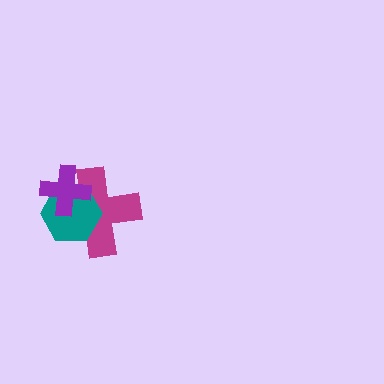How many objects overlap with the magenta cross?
2 objects overlap with the magenta cross.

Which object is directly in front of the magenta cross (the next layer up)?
The teal hexagon is directly in front of the magenta cross.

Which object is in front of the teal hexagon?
The purple cross is in front of the teal hexagon.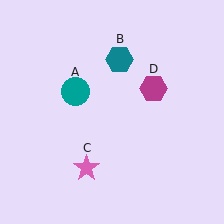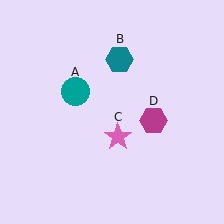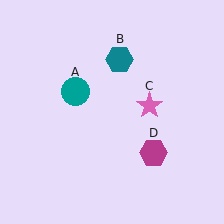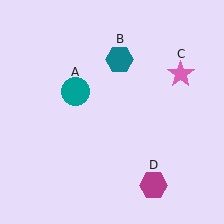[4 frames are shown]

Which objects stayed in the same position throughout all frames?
Teal circle (object A) and teal hexagon (object B) remained stationary.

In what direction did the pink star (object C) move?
The pink star (object C) moved up and to the right.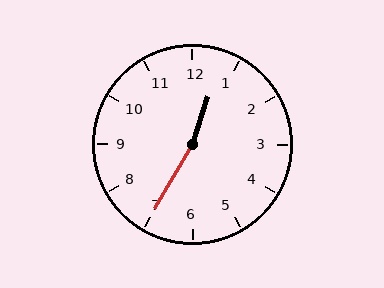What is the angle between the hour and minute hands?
Approximately 168 degrees.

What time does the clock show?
12:35.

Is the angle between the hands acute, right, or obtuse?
It is obtuse.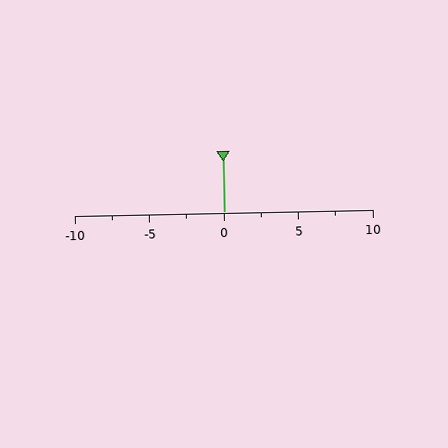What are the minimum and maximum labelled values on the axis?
The axis runs from -10 to 10.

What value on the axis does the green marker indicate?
The marker indicates approximately 0.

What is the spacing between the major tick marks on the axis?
The major ticks are spaced 5 apart.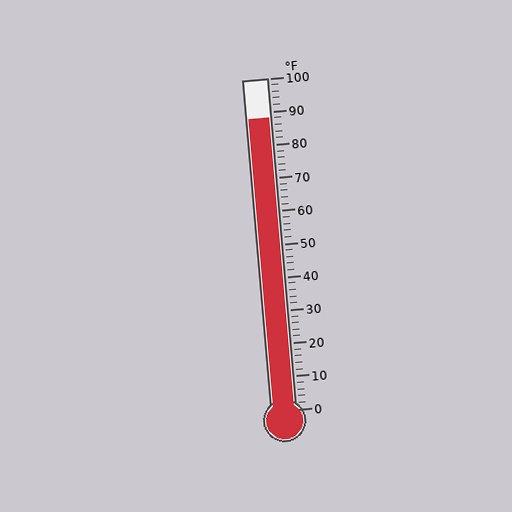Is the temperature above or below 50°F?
The temperature is above 50°F.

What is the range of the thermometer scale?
The thermometer scale ranges from 0°F to 100°F.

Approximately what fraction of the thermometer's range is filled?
The thermometer is filled to approximately 90% of its range.